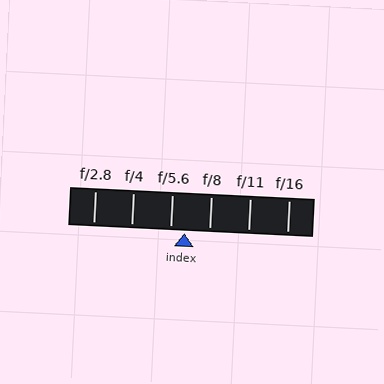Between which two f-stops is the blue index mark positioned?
The index mark is between f/5.6 and f/8.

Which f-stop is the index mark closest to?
The index mark is closest to f/5.6.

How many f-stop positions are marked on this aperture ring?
There are 6 f-stop positions marked.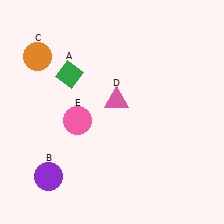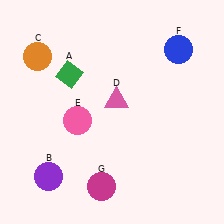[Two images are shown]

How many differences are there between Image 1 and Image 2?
There are 2 differences between the two images.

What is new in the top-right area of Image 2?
A blue circle (F) was added in the top-right area of Image 2.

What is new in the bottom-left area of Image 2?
A magenta circle (G) was added in the bottom-left area of Image 2.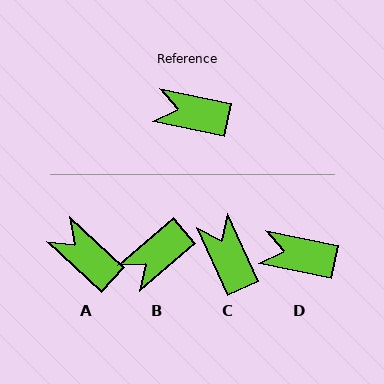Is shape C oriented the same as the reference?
No, it is off by about 53 degrees.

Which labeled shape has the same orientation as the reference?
D.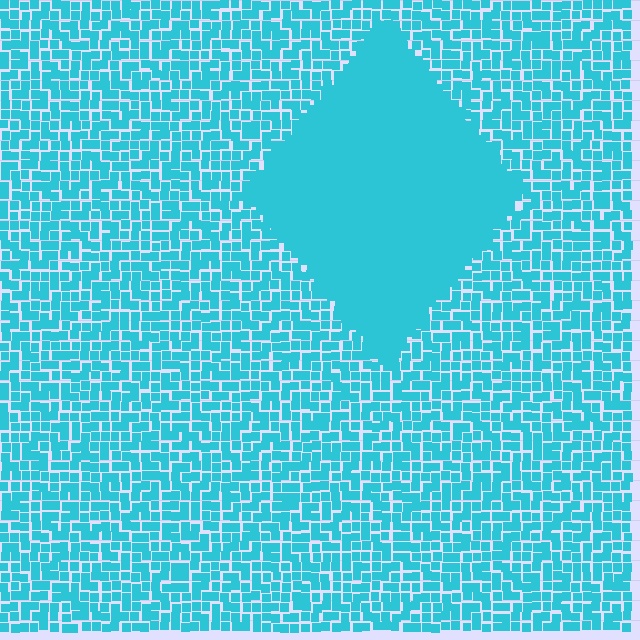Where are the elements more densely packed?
The elements are more densely packed inside the diamond boundary.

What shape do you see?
I see a diamond.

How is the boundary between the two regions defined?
The boundary is defined by a change in element density (approximately 2.0x ratio). All elements are the same color, size, and shape.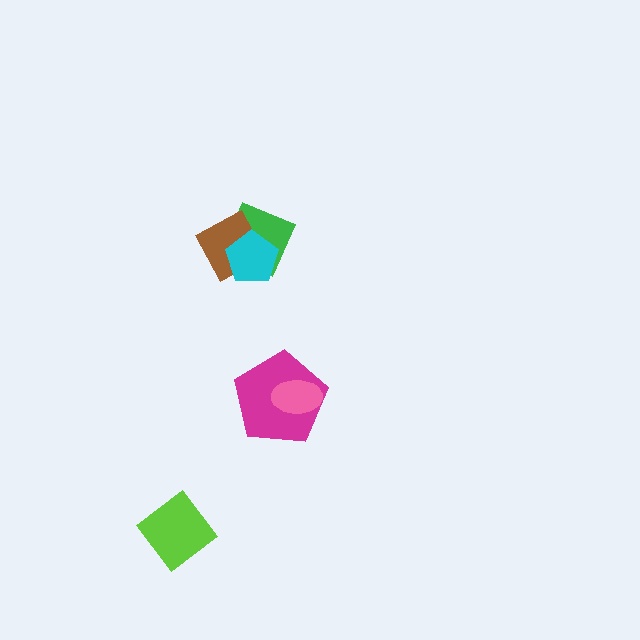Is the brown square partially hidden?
Yes, it is partially covered by another shape.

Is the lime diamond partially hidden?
No, no other shape covers it.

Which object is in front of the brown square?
The cyan pentagon is in front of the brown square.